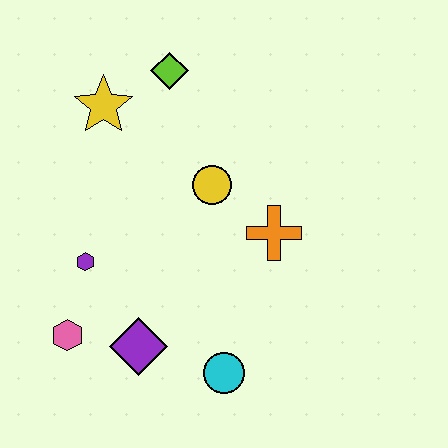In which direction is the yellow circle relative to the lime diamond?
The yellow circle is below the lime diamond.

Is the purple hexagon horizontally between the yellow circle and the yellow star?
No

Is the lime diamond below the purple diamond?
No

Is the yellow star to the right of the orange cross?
No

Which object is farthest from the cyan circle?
The lime diamond is farthest from the cyan circle.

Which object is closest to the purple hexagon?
The pink hexagon is closest to the purple hexagon.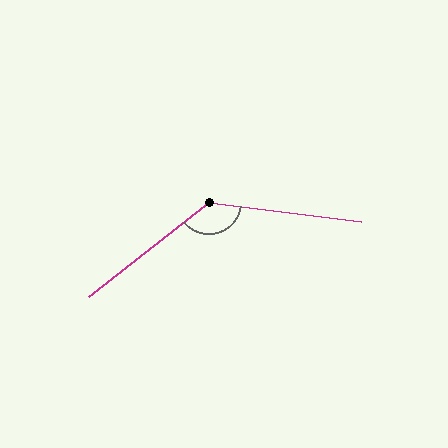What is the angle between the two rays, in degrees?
Approximately 135 degrees.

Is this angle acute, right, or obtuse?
It is obtuse.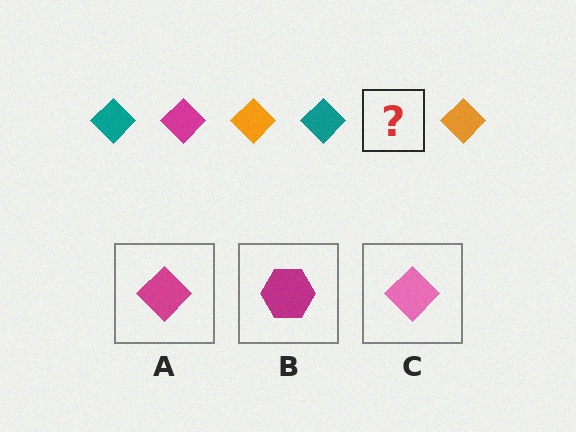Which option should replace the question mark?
Option A.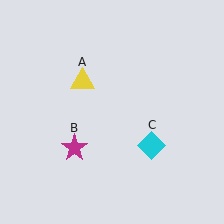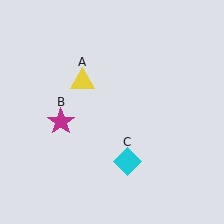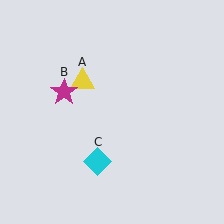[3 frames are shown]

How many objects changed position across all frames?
2 objects changed position: magenta star (object B), cyan diamond (object C).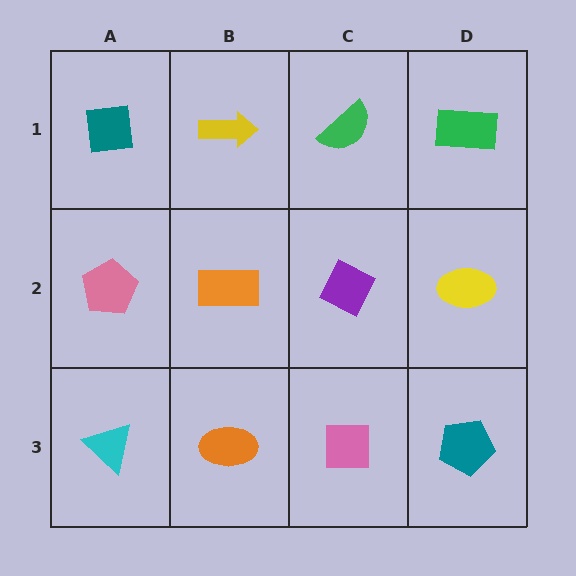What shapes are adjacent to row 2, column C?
A green semicircle (row 1, column C), a pink square (row 3, column C), an orange rectangle (row 2, column B), a yellow ellipse (row 2, column D).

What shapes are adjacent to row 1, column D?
A yellow ellipse (row 2, column D), a green semicircle (row 1, column C).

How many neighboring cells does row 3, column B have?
3.